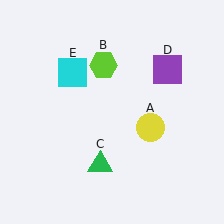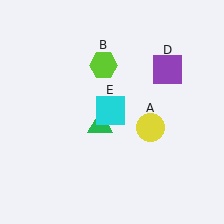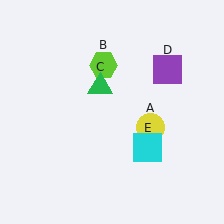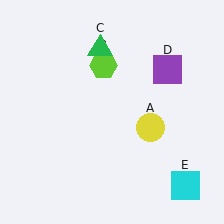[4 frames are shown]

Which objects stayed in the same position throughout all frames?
Yellow circle (object A) and lime hexagon (object B) and purple square (object D) remained stationary.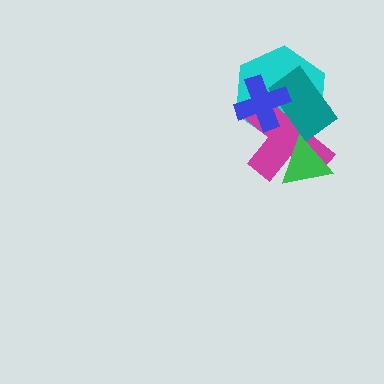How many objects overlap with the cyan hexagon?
3 objects overlap with the cyan hexagon.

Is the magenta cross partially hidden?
Yes, it is partially covered by another shape.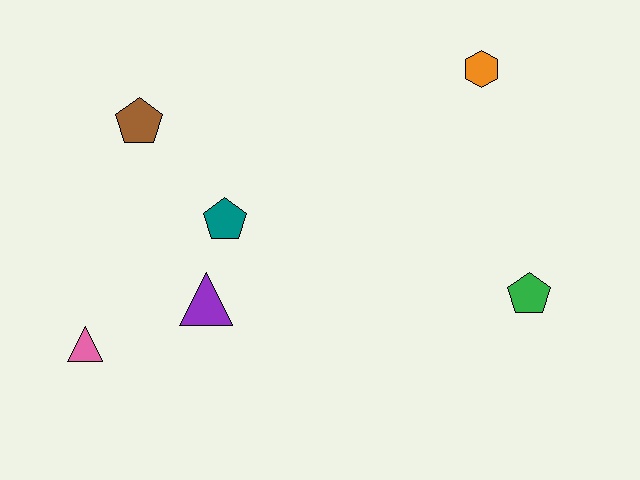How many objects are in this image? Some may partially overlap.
There are 6 objects.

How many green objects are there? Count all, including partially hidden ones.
There is 1 green object.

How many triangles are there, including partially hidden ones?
There are 2 triangles.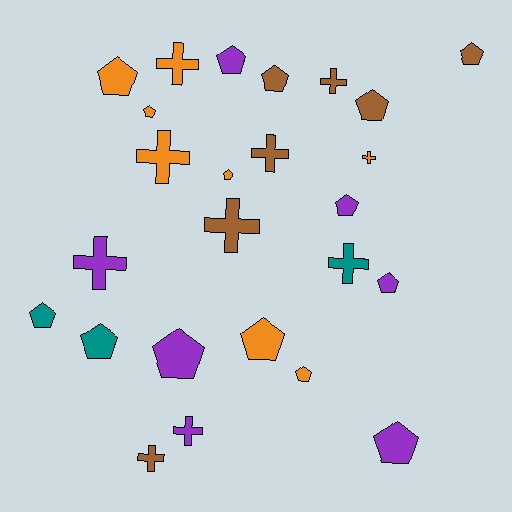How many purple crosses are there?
There are 2 purple crosses.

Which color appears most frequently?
Orange, with 8 objects.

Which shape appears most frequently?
Pentagon, with 15 objects.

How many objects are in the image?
There are 25 objects.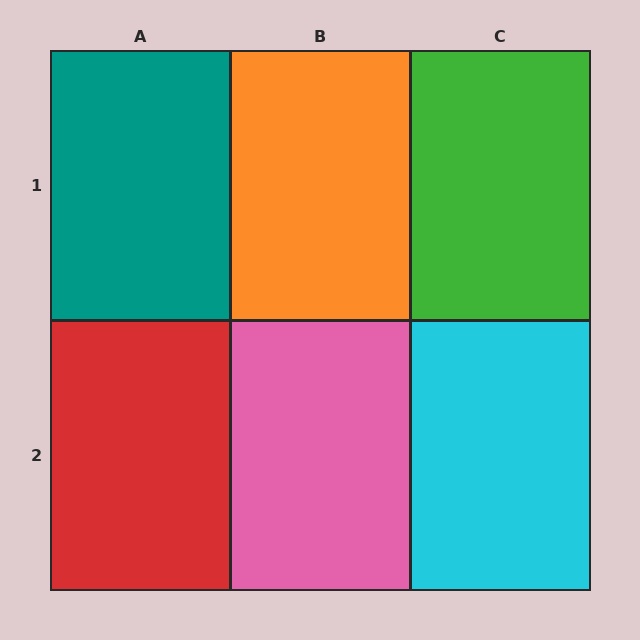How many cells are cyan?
1 cell is cyan.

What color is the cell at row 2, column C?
Cyan.